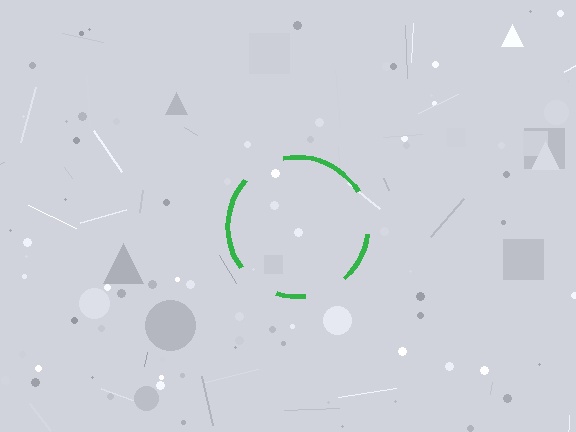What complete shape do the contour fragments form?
The contour fragments form a circle.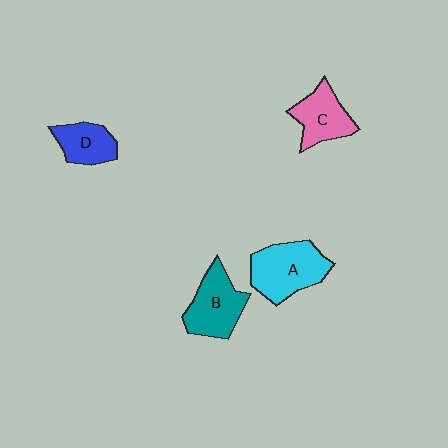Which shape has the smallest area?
Shape D (blue).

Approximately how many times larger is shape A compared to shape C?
Approximately 1.4 times.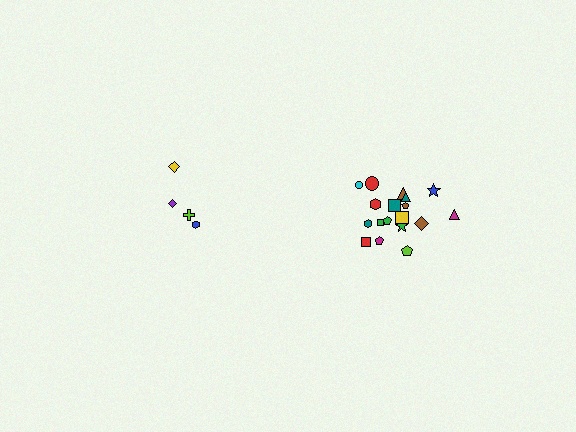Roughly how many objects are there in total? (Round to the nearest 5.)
Roughly 20 objects in total.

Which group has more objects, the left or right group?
The right group.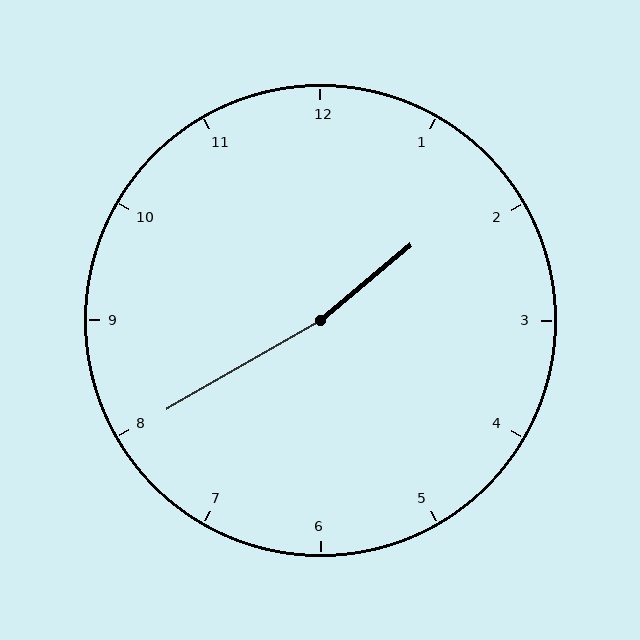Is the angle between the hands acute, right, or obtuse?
It is obtuse.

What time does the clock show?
1:40.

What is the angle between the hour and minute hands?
Approximately 170 degrees.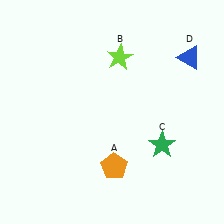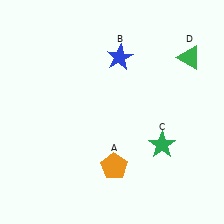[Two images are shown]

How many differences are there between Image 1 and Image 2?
There are 2 differences between the two images.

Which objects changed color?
B changed from lime to blue. D changed from blue to green.